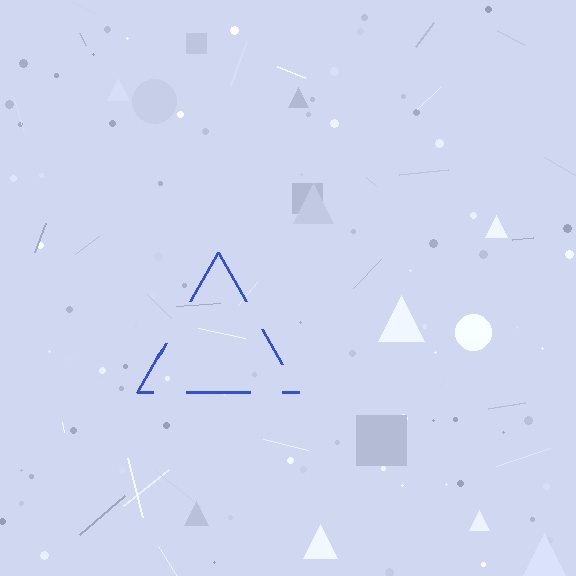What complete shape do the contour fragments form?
The contour fragments form a triangle.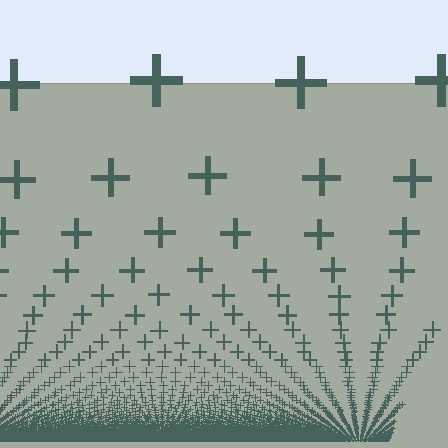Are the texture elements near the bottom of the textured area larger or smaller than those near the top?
Smaller. The gradient is inverted — elements near the bottom are smaller and denser.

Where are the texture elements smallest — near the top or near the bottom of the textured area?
Near the bottom.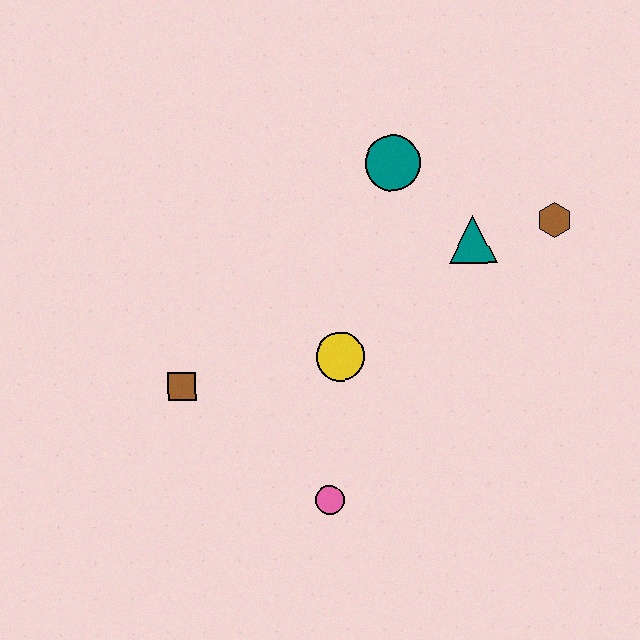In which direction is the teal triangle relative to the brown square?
The teal triangle is to the right of the brown square.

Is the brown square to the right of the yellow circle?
No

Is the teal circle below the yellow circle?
No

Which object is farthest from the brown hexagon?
The brown square is farthest from the brown hexagon.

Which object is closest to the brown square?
The yellow circle is closest to the brown square.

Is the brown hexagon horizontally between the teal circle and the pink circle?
No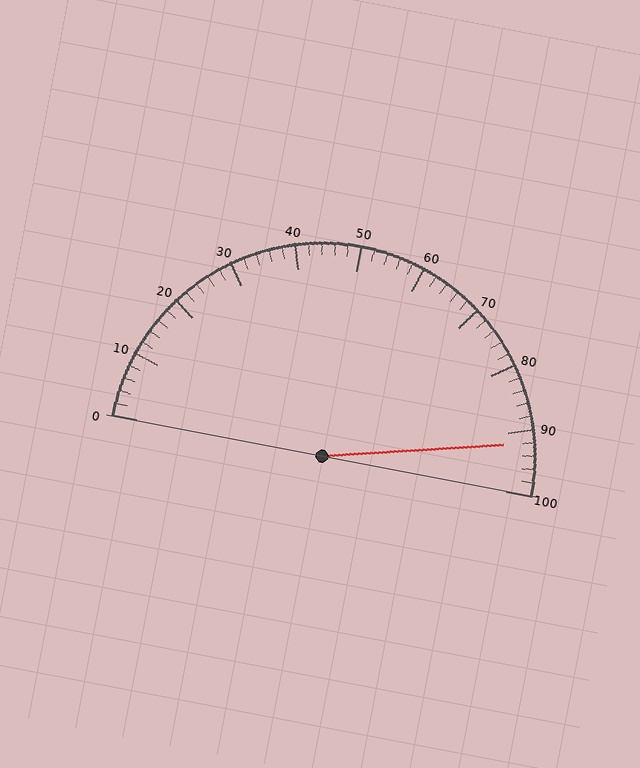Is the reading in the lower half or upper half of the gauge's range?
The reading is in the upper half of the range (0 to 100).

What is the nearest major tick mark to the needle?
The nearest major tick mark is 90.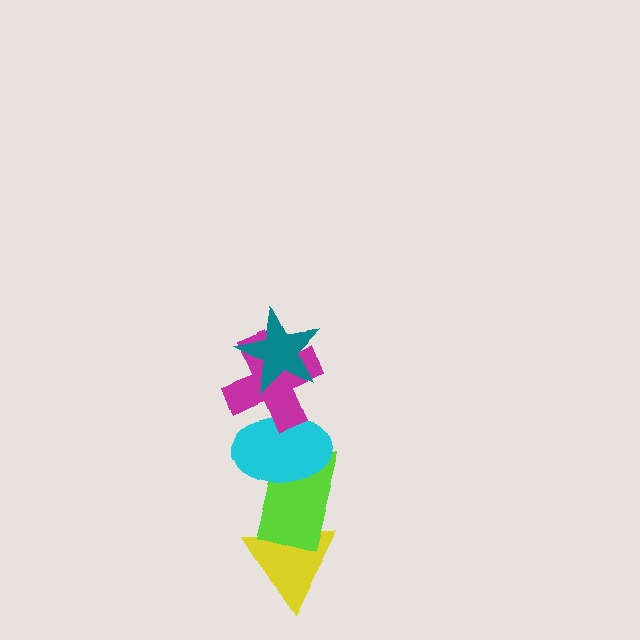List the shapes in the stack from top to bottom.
From top to bottom: the teal star, the magenta cross, the cyan ellipse, the lime rectangle, the yellow triangle.